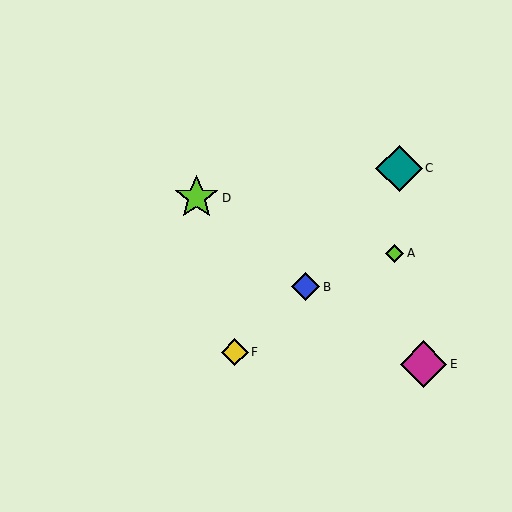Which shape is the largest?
The teal diamond (labeled C) is the largest.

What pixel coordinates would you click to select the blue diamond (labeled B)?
Click at (306, 287) to select the blue diamond B.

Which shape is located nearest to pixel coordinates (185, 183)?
The lime star (labeled D) at (197, 198) is nearest to that location.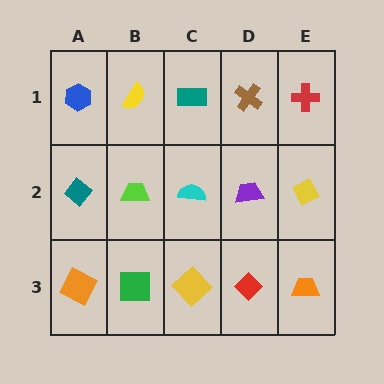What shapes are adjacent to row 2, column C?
A teal rectangle (row 1, column C), a yellow diamond (row 3, column C), a lime trapezoid (row 2, column B), a purple trapezoid (row 2, column D).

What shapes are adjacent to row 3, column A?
A teal diamond (row 2, column A), a green square (row 3, column B).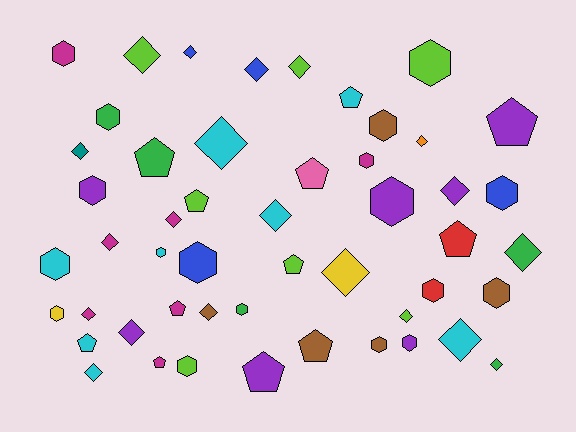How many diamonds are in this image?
There are 20 diamonds.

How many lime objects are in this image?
There are 7 lime objects.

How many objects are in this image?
There are 50 objects.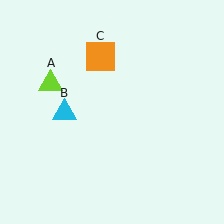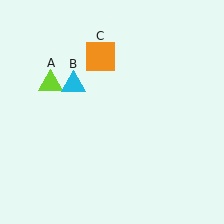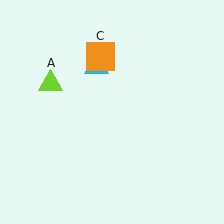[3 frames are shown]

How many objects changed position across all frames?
1 object changed position: cyan triangle (object B).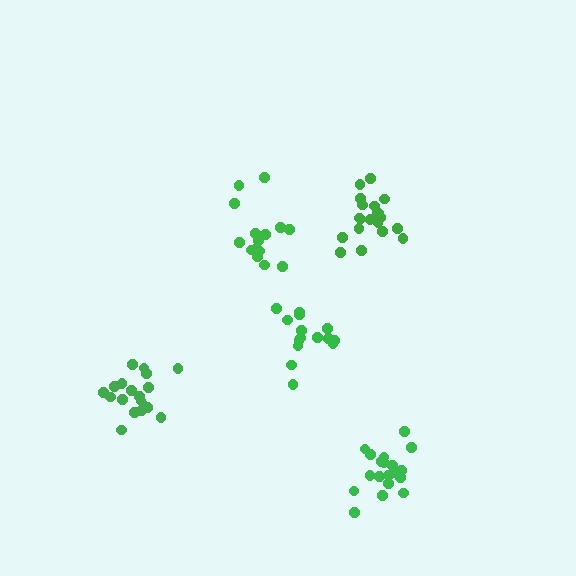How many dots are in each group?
Group 1: 15 dots, Group 2: 20 dots, Group 3: 19 dots, Group 4: 20 dots, Group 5: 15 dots (89 total).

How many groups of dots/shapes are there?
There are 5 groups.